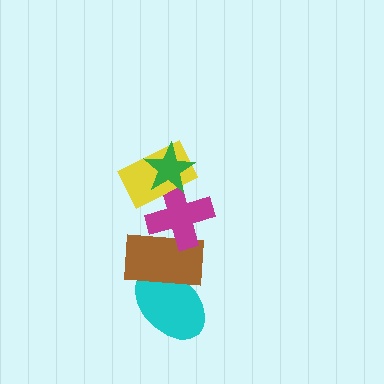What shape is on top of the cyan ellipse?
The brown rectangle is on top of the cyan ellipse.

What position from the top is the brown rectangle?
The brown rectangle is 4th from the top.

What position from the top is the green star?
The green star is 1st from the top.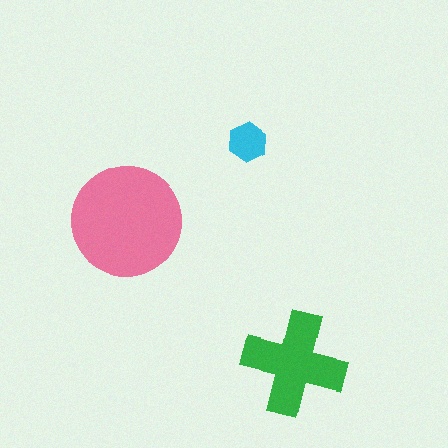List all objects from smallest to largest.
The cyan hexagon, the green cross, the pink circle.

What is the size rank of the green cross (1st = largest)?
2nd.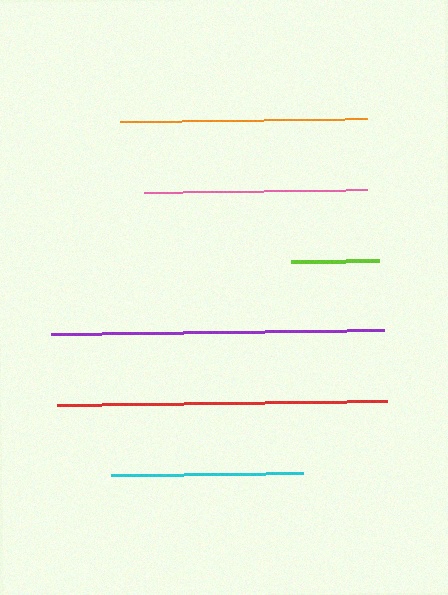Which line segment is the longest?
The purple line is the longest at approximately 334 pixels.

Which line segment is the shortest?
The lime line is the shortest at approximately 88 pixels.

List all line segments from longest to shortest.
From longest to shortest: purple, red, orange, pink, cyan, lime.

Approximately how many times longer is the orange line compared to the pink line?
The orange line is approximately 1.1 times the length of the pink line.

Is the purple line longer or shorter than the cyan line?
The purple line is longer than the cyan line.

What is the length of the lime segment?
The lime segment is approximately 88 pixels long.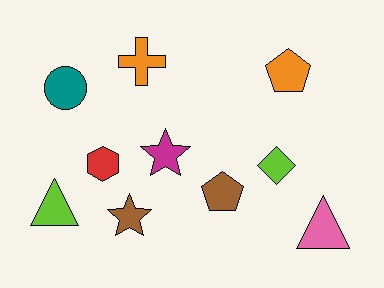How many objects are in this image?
There are 10 objects.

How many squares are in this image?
There are no squares.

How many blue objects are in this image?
There are no blue objects.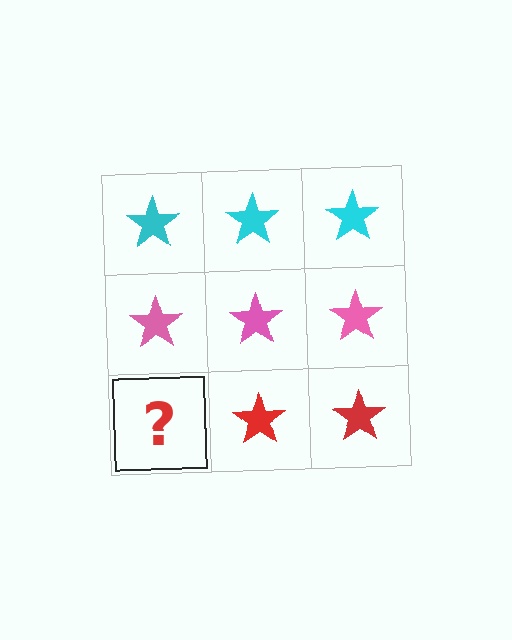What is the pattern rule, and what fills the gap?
The rule is that each row has a consistent color. The gap should be filled with a red star.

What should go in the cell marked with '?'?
The missing cell should contain a red star.